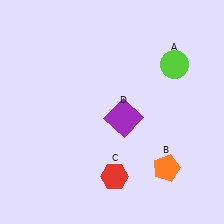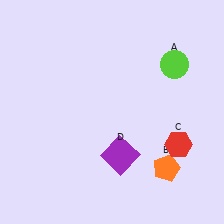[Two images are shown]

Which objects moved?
The objects that moved are: the red hexagon (C), the purple square (D).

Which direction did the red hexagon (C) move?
The red hexagon (C) moved right.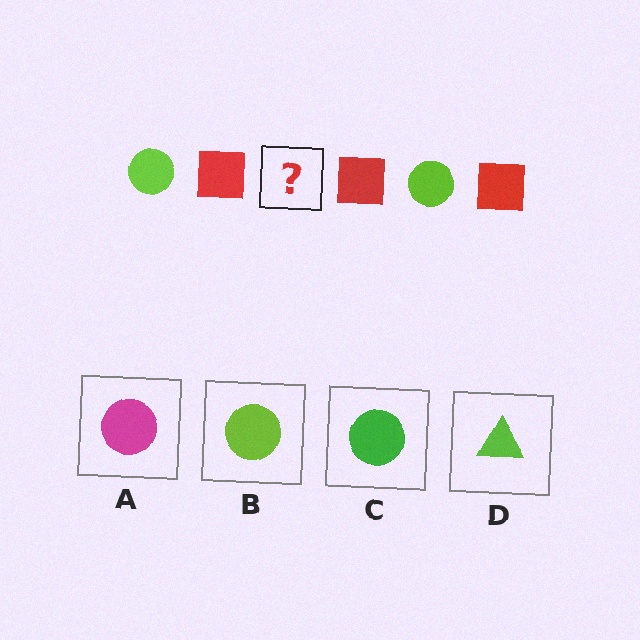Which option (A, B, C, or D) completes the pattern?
B.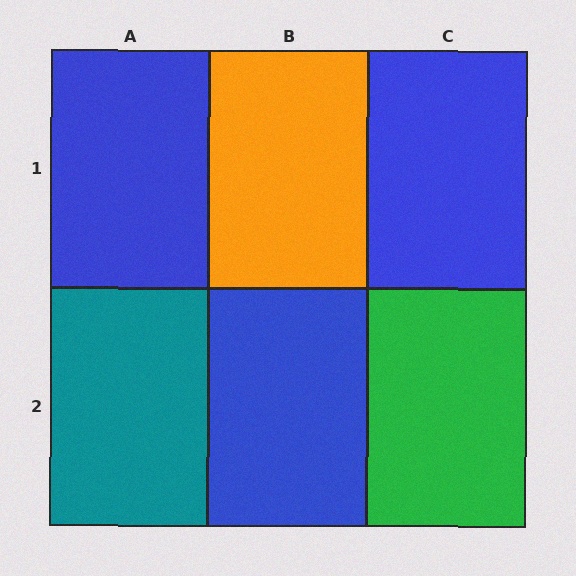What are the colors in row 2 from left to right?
Teal, blue, green.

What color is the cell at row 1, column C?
Blue.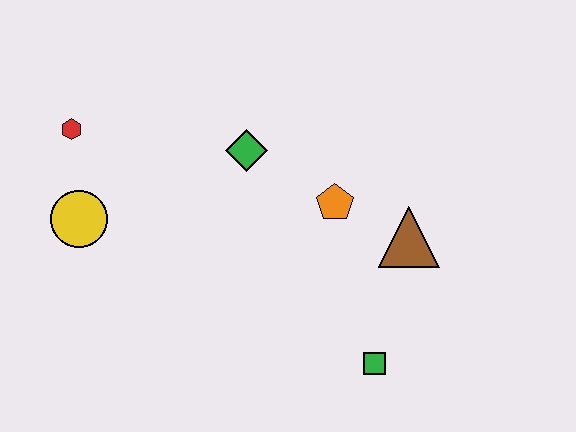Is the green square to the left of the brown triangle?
Yes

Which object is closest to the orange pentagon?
The brown triangle is closest to the orange pentagon.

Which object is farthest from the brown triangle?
The red hexagon is farthest from the brown triangle.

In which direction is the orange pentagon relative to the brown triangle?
The orange pentagon is to the left of the brown triangle.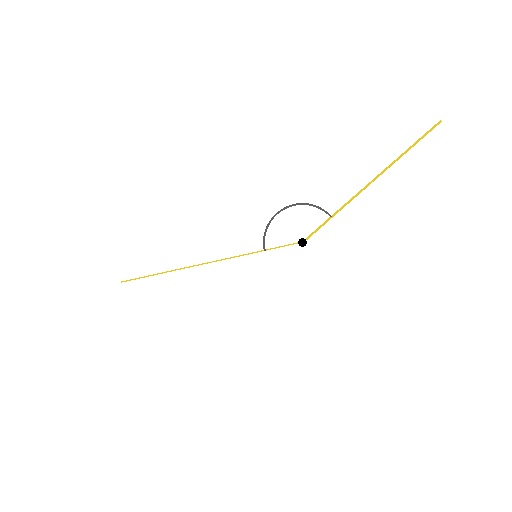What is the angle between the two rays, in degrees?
Approximately 151 degrees.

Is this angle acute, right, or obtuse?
It is obtuse.